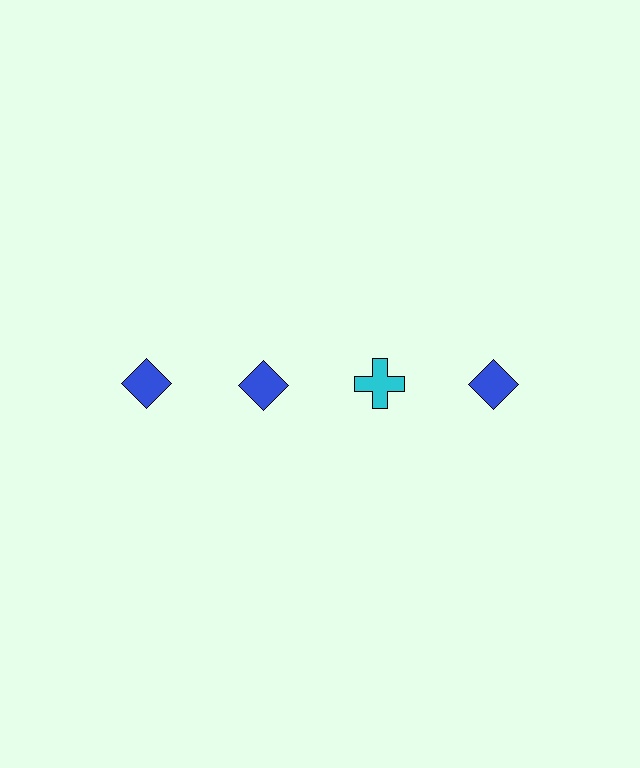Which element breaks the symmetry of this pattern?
The cyan cross in the top row, center column breaks the symmetry. All other shapes are blue diamonds.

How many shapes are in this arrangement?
There are 4 shapes arranged in a grid pattern.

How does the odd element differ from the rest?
It differs in both color (cyan instead of blue) and shape (cross instead of diamond).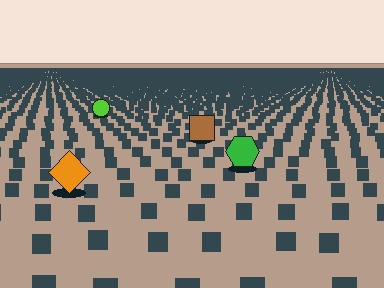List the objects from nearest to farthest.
From nearest to farthest: the orange diamond, the green hexagon, the brown square, the lime circle.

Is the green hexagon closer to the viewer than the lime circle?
Yes. The green hexagon is closer — you can tell from the texture gradient: the ground texture is coarser near it.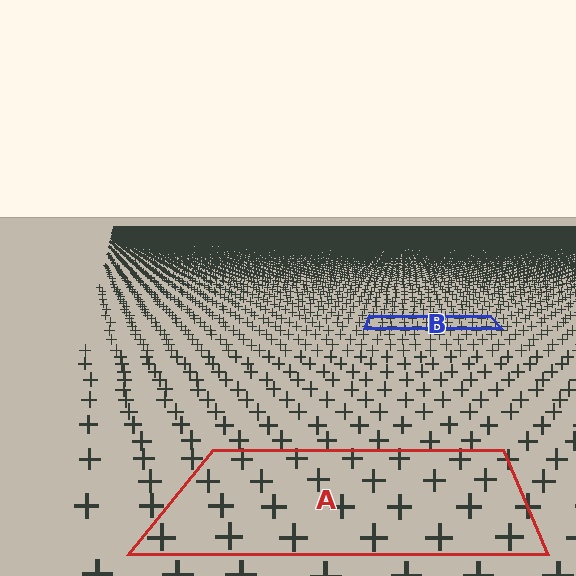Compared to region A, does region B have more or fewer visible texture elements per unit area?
Region B has more texture elements per unit area — they are packed more densely because it is farther away.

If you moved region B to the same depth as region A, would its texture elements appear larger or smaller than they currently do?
They would appear larger. At a closer depth, the same texture elements are projected at a bigger on-screen size.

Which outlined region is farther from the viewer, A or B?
Region B is farther from the viewer — the texture elements inside it appear smaller and more densely packed.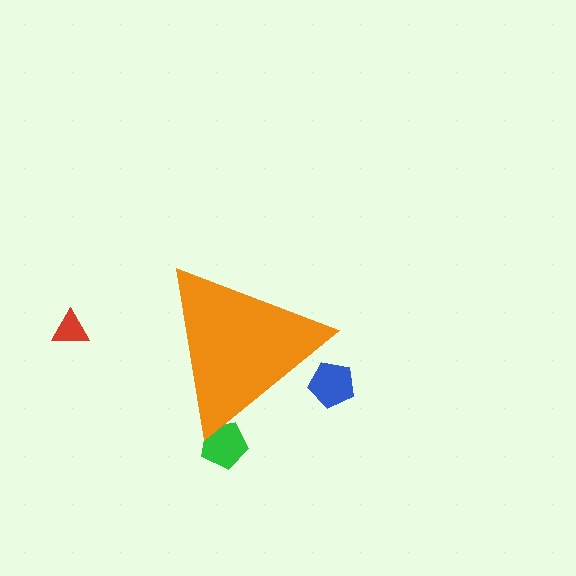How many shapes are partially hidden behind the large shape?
2 shapes are partially hidden.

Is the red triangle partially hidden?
No, the red triangle is fully visible.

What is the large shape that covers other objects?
An orange triangle.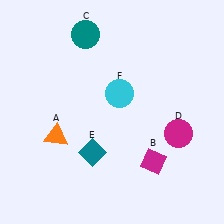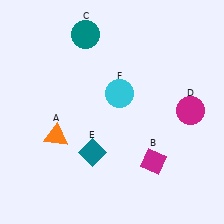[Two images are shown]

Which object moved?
The magenta circle (D) moved up.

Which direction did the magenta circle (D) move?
The magenta circle (D) moved up.